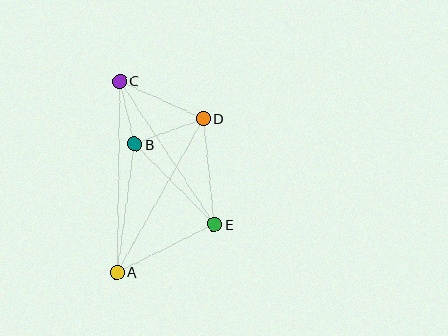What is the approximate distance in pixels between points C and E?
The distance between C and E is approximately 172 pixels.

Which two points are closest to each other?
Points B and C are closest to each other.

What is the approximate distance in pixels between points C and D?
The distance between C and D is approximately 92 pixels.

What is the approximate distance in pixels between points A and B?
The distance between A and B is approximately 129 pixels.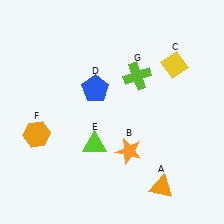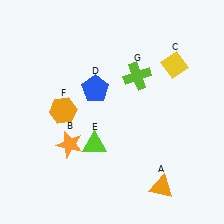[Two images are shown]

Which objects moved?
The objects that moved are: the orange star (B), the orange hexagon (F).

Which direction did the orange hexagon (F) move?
The orange hexagon (F) moved right.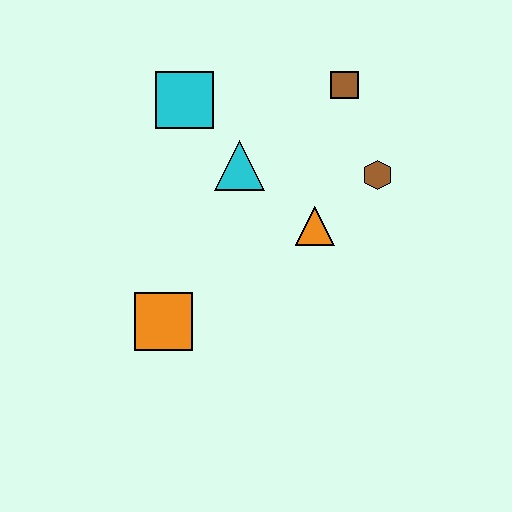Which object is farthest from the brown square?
The orange square is farthest from the brown square.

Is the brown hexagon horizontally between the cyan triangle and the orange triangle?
No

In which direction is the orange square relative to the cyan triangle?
The orange square is below the cyan triangle.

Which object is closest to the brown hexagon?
The orange triangle is closest to the brown hexagon.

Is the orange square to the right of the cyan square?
No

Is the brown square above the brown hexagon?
Yes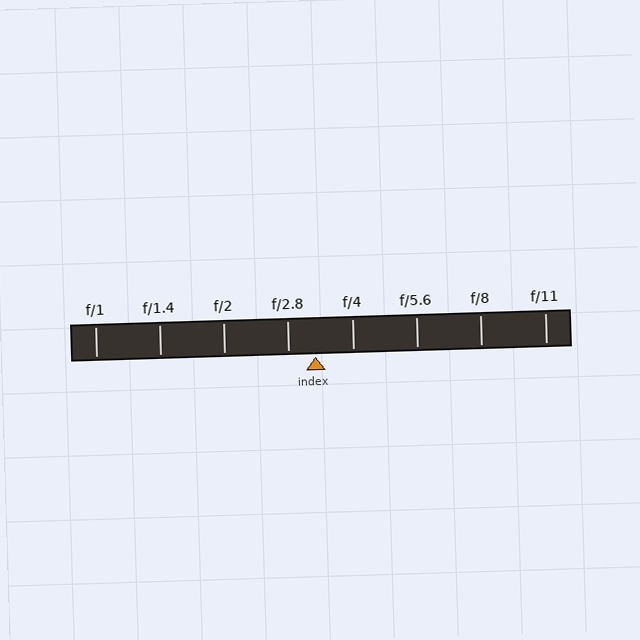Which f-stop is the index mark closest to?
The index mark is closest to f/2.8.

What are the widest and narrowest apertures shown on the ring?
The widest aperture shown is f/1 and the narrowest is f/11.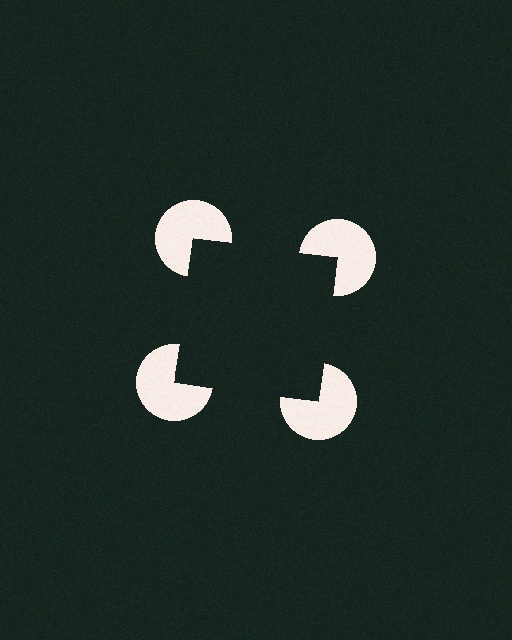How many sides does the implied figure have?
4 sides.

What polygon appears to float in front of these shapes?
An illusory square — its edges are inferred from the aligned wedge cuts in the pac-man discs, not physically drawn.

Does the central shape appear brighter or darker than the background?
It typically appears slightly darker than the background, even though no actual brightness change is drawn.